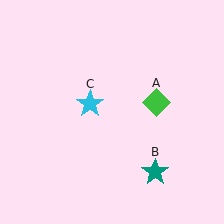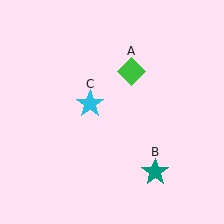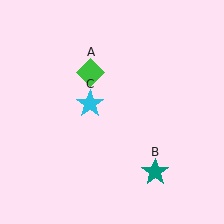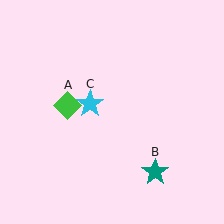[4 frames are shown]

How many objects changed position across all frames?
1 object changed position: green diamond (object A).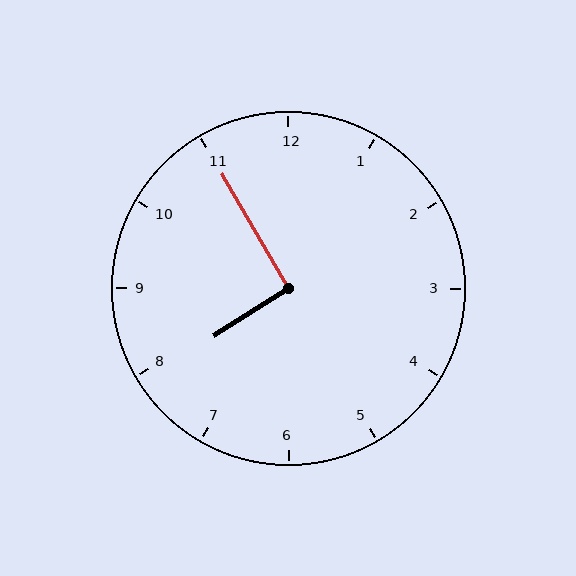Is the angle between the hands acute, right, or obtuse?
It is right.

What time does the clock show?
7:55.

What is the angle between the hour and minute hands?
Approximately 92 degrees.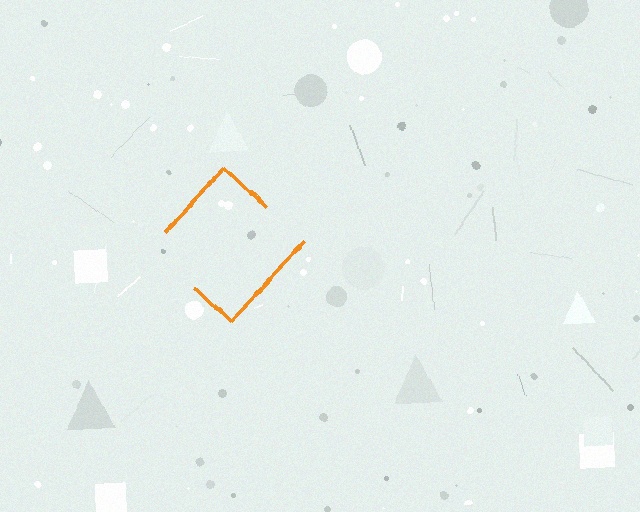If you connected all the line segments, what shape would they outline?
They would outline a diamond.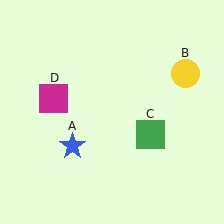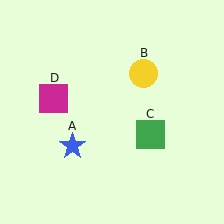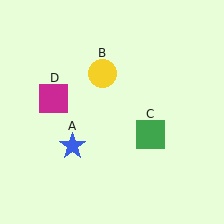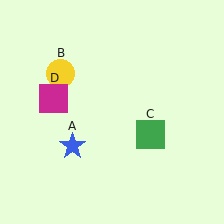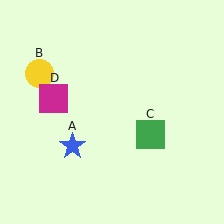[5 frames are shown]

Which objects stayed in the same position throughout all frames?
Blue star (object A) and green square (object C) and magenta square (object D) remained stationary.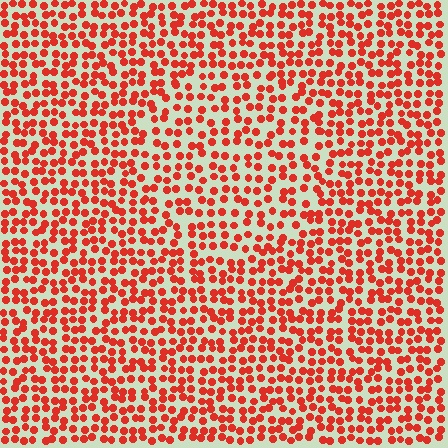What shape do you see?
I see a circle.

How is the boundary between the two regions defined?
The boundary is defined by a change in element density (approximately 1.4x ratio). All elements are the same color, size, and shape.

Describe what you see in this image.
The image contains small red elements arranged at two different densities. A circle-shaped region is visible where the elements are less densely packed than the surrounding area.